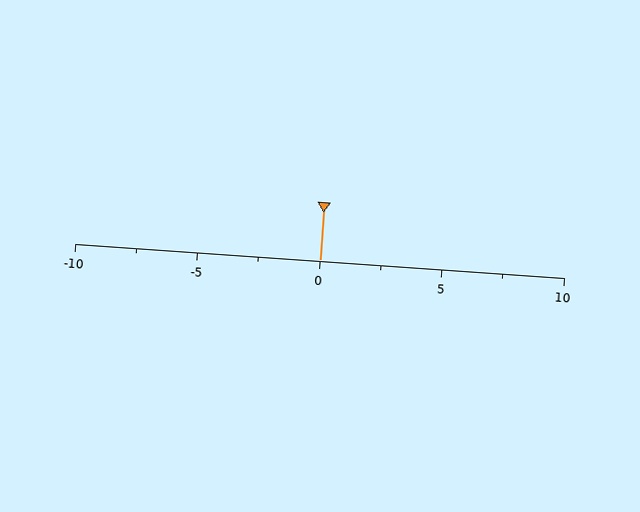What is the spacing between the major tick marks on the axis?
The major ticks are spaced 5 apart.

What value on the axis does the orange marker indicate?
The marker indicates approximately 0.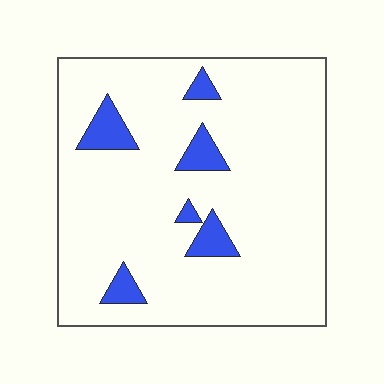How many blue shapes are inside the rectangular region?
6.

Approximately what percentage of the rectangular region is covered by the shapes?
Approximately 10%.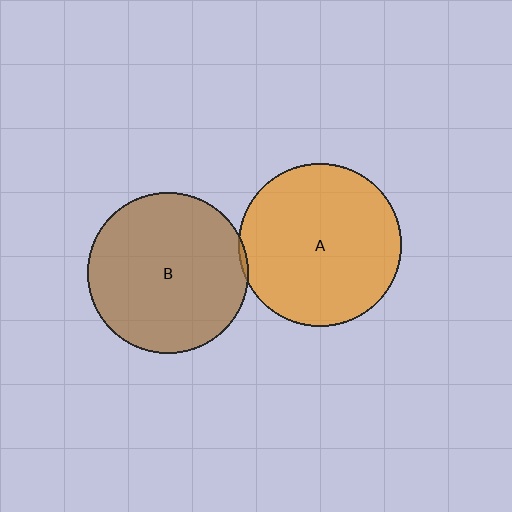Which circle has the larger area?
Circle A (orange).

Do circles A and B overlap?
Yes.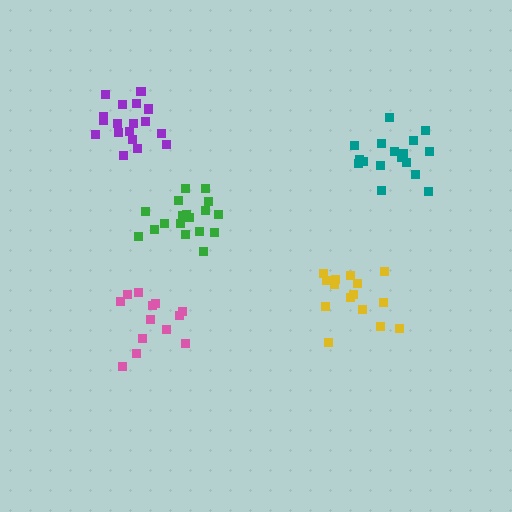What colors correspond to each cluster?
The clusters are colored: teal, yellow, pink, purple, green.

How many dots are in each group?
Group 1: 17 dots, Group 2: 15 dots, Group 3: 13 dots, Group 4: 18 dots, Group 5: 18 dots (81 total).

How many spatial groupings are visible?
There are 5 spatial groupings.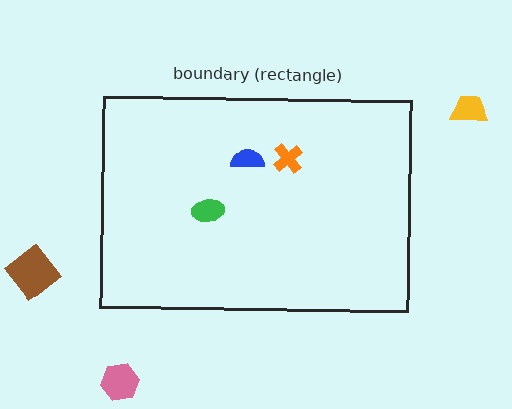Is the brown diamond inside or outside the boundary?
Outside.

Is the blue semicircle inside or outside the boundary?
Inside.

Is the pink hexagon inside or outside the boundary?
Outside.